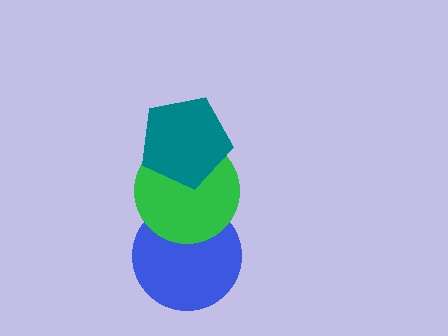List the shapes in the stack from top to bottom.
From top to bottom: the teal pentagon, the green circle, the blue circle.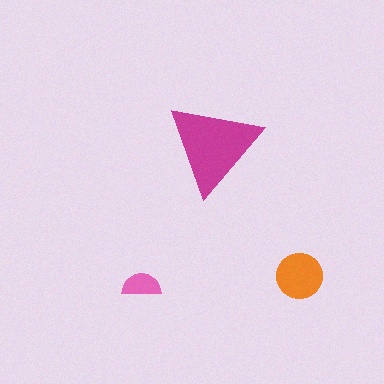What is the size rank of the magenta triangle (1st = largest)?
1st.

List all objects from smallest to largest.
The pink semicircle, the orange circle, the magenta triangle.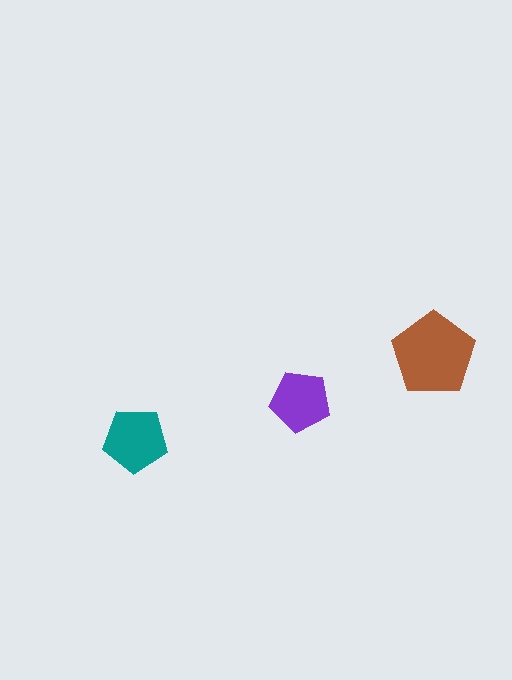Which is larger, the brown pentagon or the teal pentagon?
The brown one.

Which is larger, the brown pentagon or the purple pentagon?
The brown one.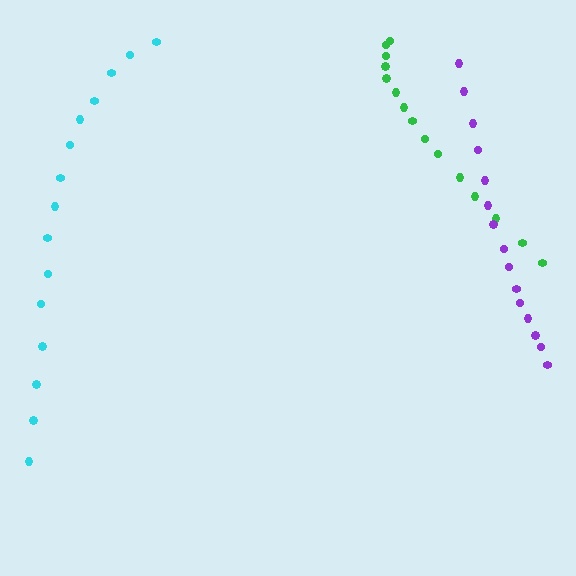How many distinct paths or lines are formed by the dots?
There are 3 distinct paths.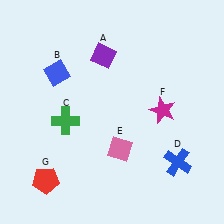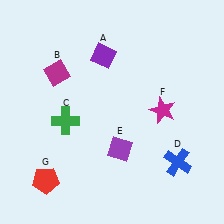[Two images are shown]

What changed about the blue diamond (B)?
In Image 1, B is blue. In Image 2, it changed to magenta.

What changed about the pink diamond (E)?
In Image 1, E is pink. In Image 2, it changed to purple.